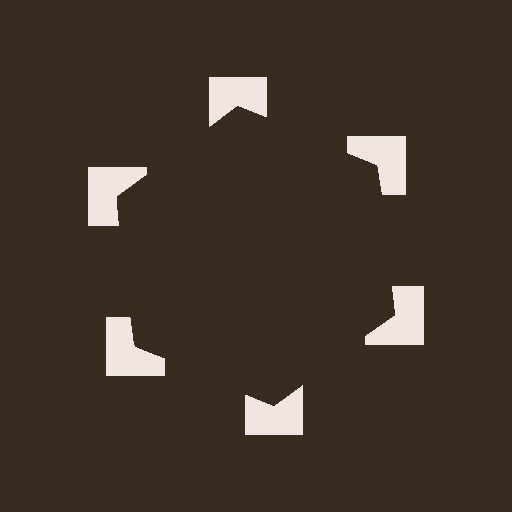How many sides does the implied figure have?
6 sides.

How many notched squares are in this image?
There are 6 — one at each vertex of the illusory hexagon.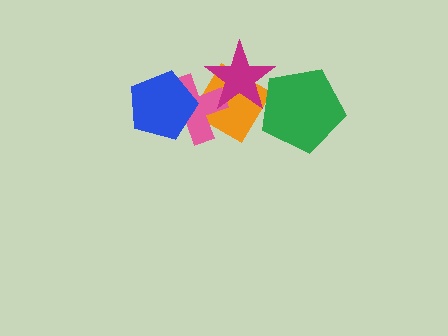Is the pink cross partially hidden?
Yes, it is partially covered by another shape.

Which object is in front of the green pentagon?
The magenta star is in front of the green pentagon.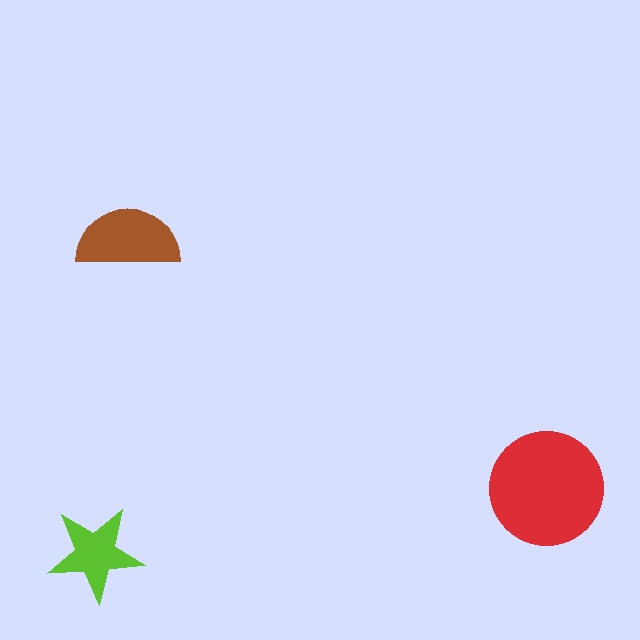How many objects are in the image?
There are 3 objects in the image.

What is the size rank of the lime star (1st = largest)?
3rd.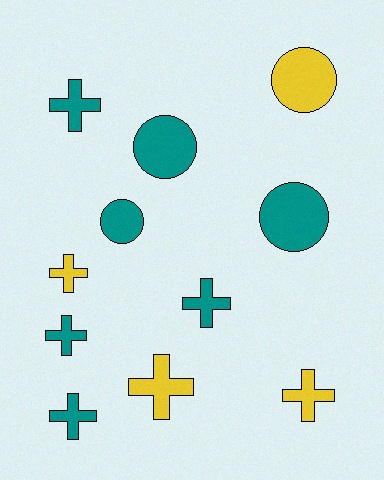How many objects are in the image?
There are 11 objects.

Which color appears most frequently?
Teal, with 7 objects.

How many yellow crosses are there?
There are 3 yellow crosses.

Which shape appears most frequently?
Cross, with 7 objects.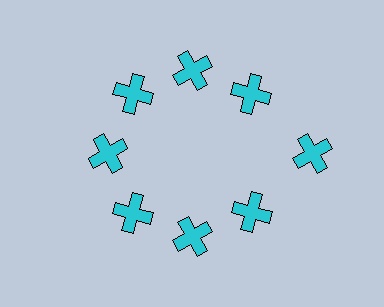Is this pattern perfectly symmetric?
No. The 8 cyan crosses are arranged in a ring, but one element near the 3 o'clock position is pushed outward from the center, breaking the 8-fold rotational symmetry.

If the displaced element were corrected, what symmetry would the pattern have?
It would have 8-fold rotational symmetry — the pattern would map onto itself every 45 degrees.